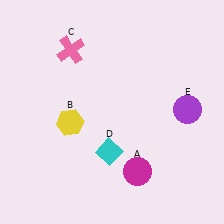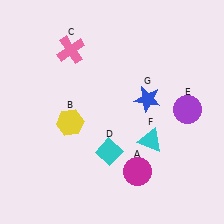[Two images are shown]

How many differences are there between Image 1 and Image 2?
There are 2 differences between the two images.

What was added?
A cyan triangle (F), a blue star (G) were added in Image 2.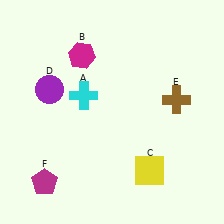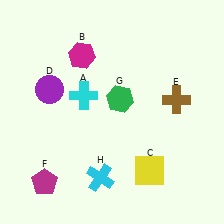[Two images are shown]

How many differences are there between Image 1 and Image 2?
There are 2 differences between the two images.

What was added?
A green hexagon (G), a cyan cross (H) were added in Image 2.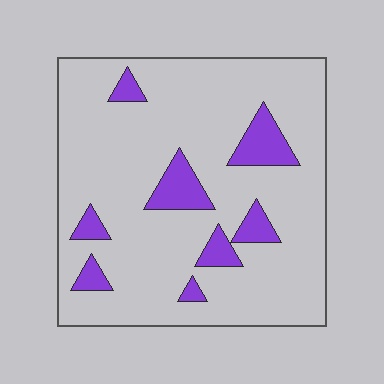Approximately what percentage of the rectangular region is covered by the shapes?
Approximately 15%.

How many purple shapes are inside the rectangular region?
8.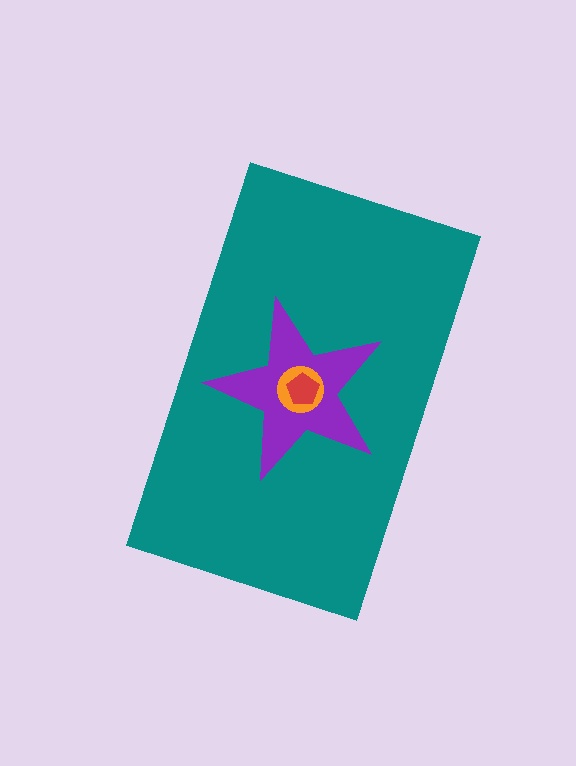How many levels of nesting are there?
4.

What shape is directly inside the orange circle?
The red pentagon.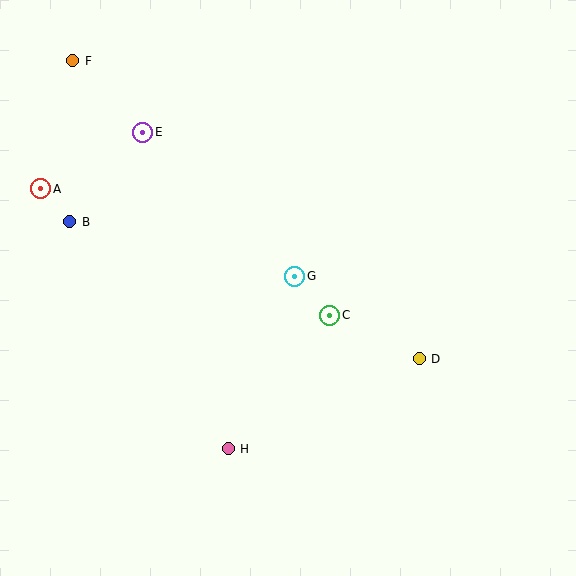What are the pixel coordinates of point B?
Point B is at (70, 222).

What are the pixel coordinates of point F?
Point F is at (73, 61).